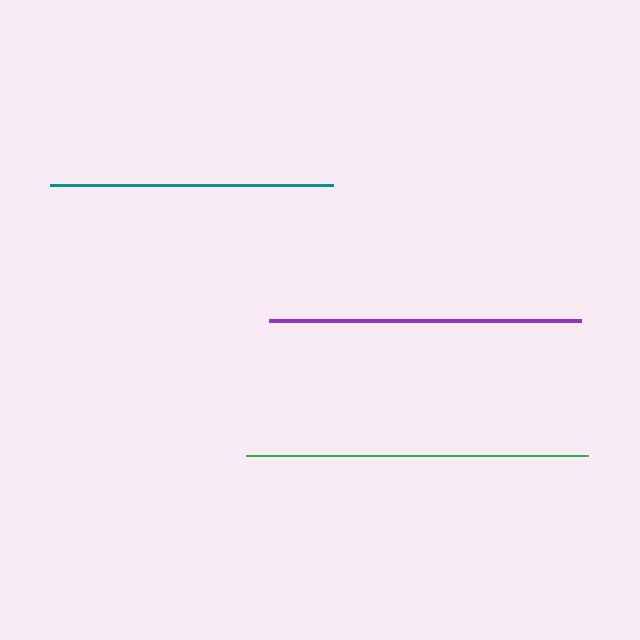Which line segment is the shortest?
The teal line is the shortest at approximately 283 pixels.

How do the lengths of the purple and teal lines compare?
The purple and teal lines are approximately the same length.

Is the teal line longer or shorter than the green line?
The green line is longer than the teal line.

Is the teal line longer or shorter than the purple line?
The purple line is longer than the teal line.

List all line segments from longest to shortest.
From longest to shortest: green, purple, teal.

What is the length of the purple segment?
The purple segment is approximately 312 pixels long.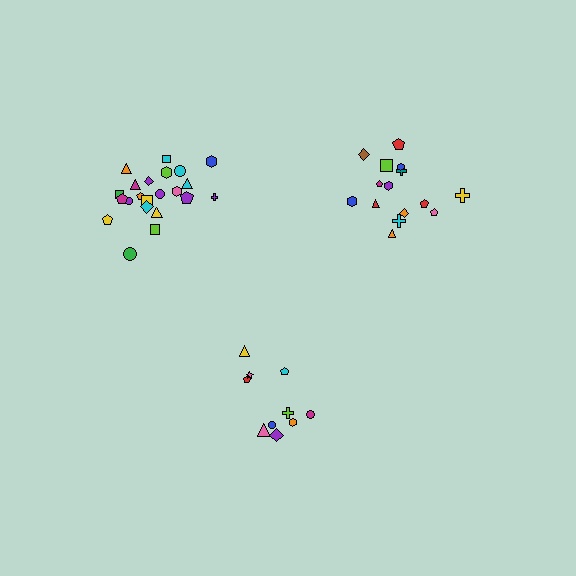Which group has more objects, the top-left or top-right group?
The top-left group.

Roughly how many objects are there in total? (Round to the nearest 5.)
Roughly 45 objects in total.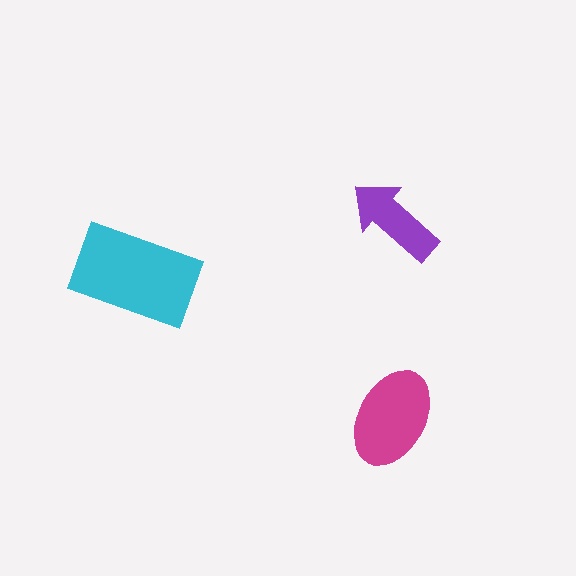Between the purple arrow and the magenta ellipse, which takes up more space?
The magenta ellipse.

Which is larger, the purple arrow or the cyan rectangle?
The cyan rectangle.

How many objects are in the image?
There are 3 objects in the image.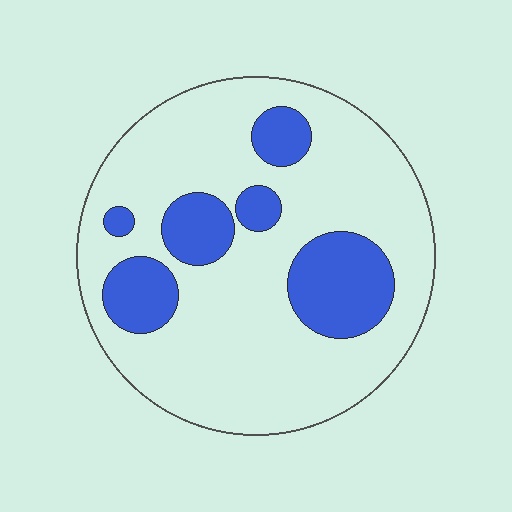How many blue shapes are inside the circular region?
6.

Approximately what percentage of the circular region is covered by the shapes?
Approximately 25%.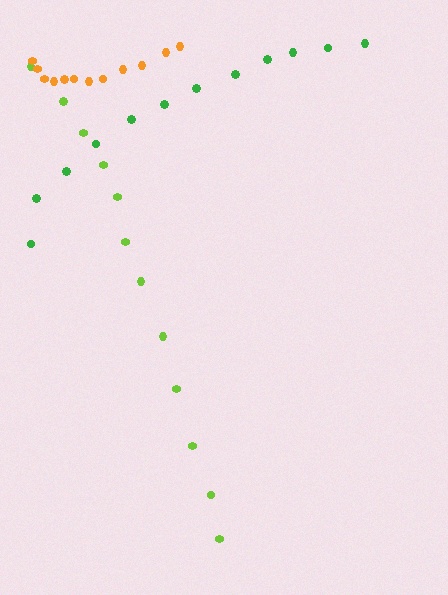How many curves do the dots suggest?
There are 3 distinct paths.